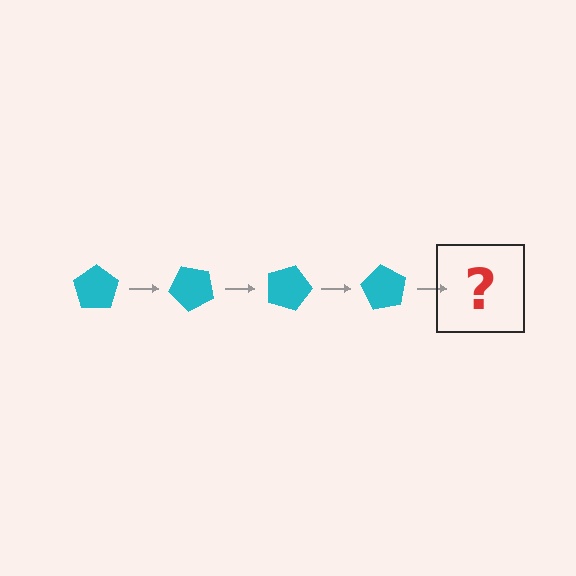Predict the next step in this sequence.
The next step is a cyan pentagon rotated 180 degrees.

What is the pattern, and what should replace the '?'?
The pattern is that the pentagon rotates 45 degrees each step. The '?' should be a cyan pentagon rotated 180 degrees.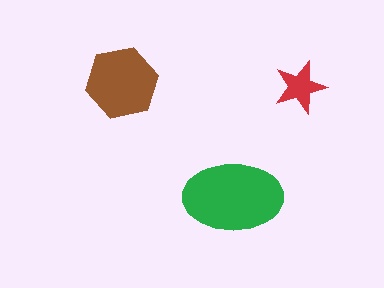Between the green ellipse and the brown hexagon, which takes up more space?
The green ellipse.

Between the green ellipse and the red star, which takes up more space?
The green ellipse.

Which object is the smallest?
The red star.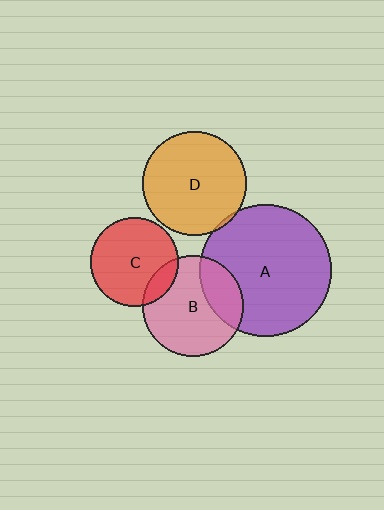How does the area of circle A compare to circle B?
Approximately 1.7 times.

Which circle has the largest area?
Circle A (purple).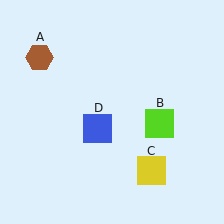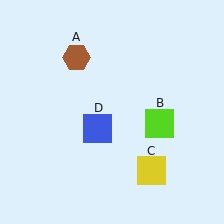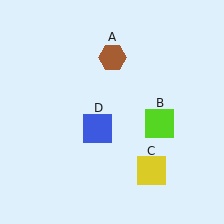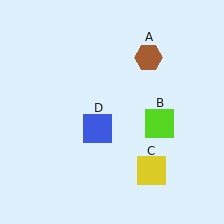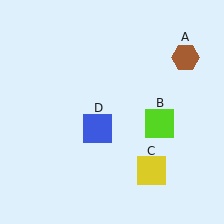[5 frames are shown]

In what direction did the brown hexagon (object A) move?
The brown hexagon (object A) moved right.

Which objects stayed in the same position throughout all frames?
Lime square (object B) and yellow square (object C) and blue square (object D) remained stationary.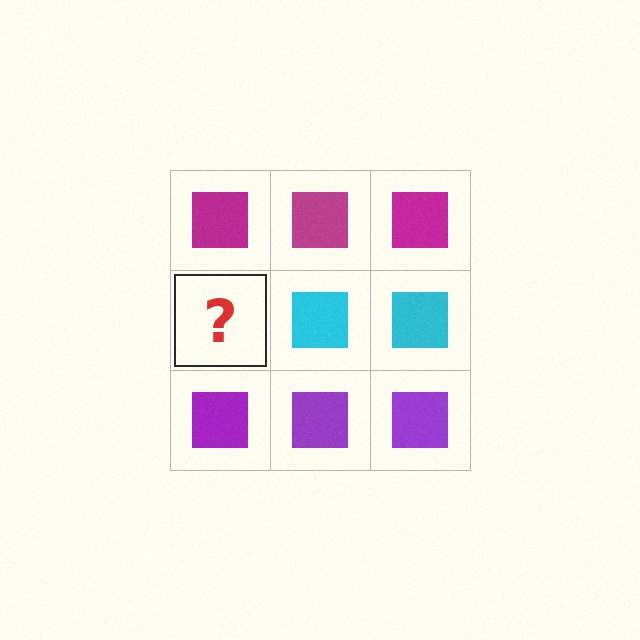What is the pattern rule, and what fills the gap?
The rule is that each row has a consistent color. The gap should be filled with a cyan square.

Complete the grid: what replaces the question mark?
The question mark should be replaced with a cyan square.